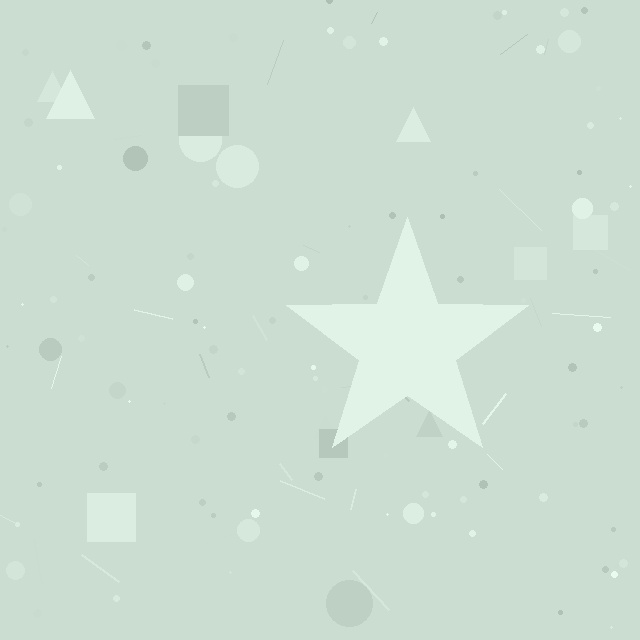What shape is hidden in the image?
A star is hidden in the image.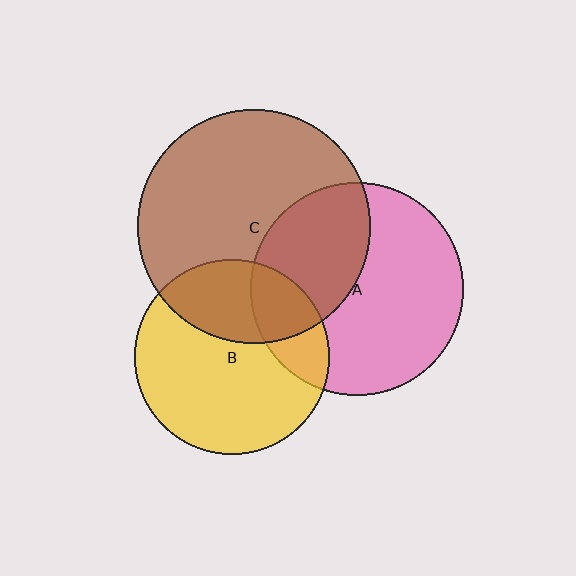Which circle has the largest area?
Circle C (brown).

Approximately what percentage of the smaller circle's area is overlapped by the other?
Approximately 40%.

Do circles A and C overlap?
Yes.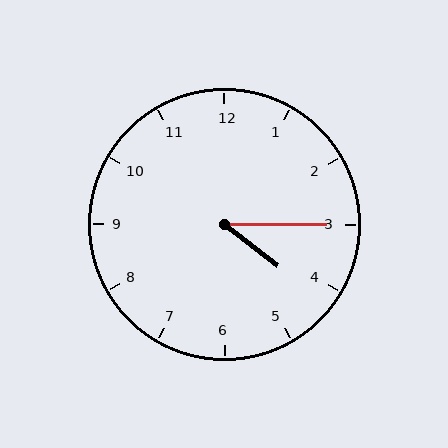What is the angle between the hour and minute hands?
Approximately 38 degrees.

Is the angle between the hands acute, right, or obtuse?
It is acute.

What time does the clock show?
4:15.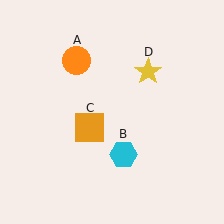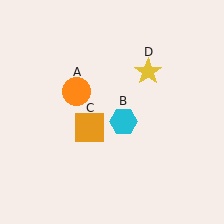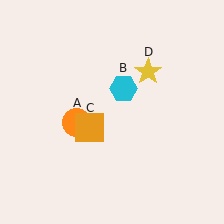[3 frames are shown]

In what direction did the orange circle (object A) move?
The orange circle (object A) moved down.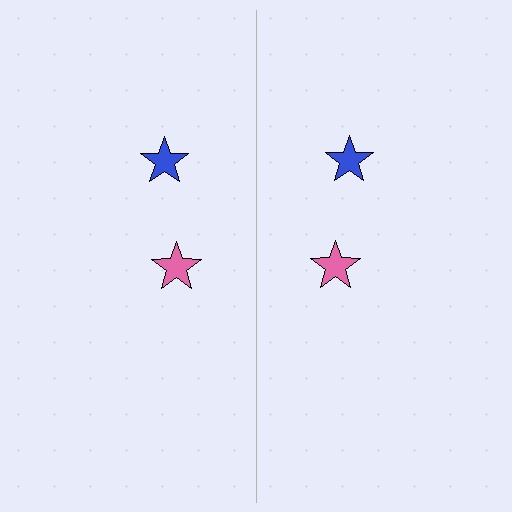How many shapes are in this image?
There are 4 shapes in this image.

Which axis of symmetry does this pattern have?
The pattern has a vertical axis of symmetry running through the center of the image.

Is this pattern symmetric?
Yes, this pattern has bilateral (reflection) symmetry.